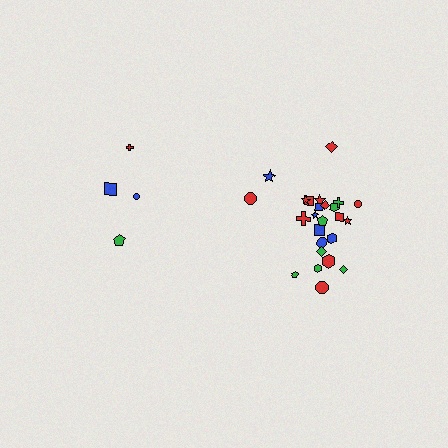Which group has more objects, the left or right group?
The right group.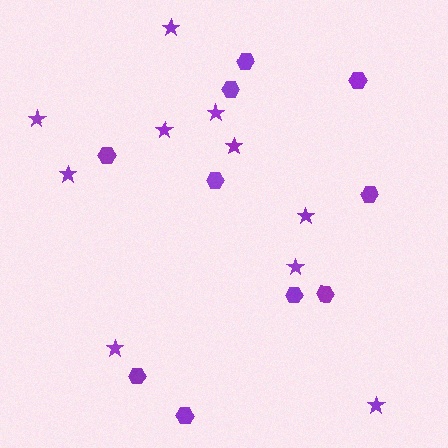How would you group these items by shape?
There are 2 groups: one group of stars (10) and one group of hexagons (10).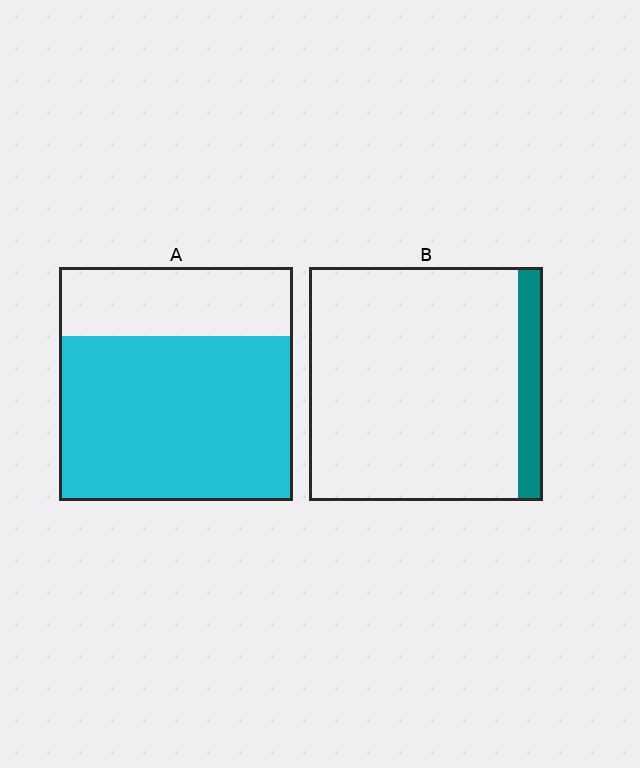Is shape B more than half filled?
No.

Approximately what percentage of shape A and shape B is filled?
A is approximately 70% and B is approximately 10%.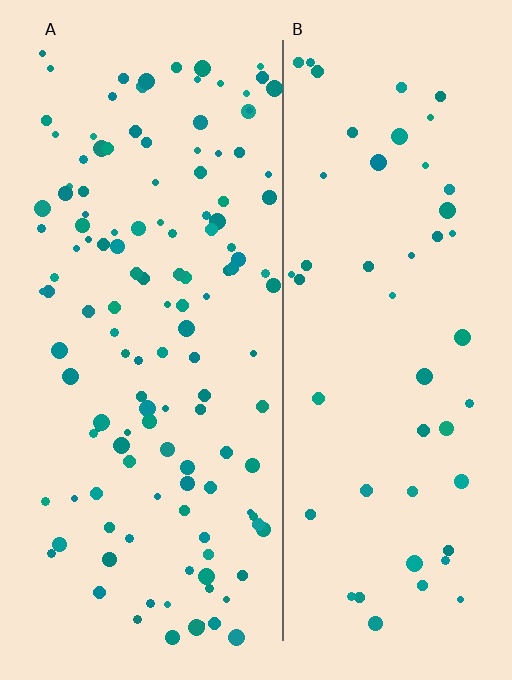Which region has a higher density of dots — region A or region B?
A (the left).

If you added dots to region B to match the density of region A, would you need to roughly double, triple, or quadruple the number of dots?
Approximately triple.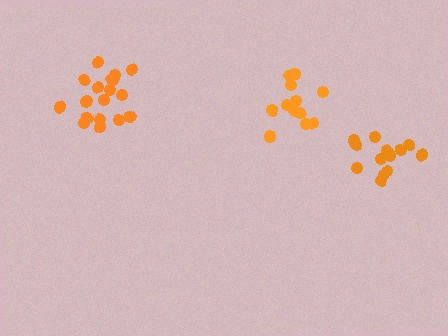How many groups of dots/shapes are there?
There are 3 groups.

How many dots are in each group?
Group 1: 13 dots, Group 2: 18 dots, Group 3: 13 dots (44 total).